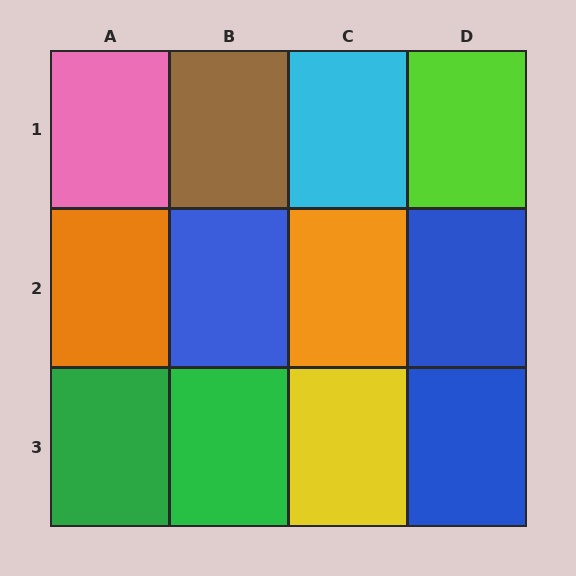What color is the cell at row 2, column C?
Orange.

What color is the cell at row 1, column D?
Lime.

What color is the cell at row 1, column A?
Pink.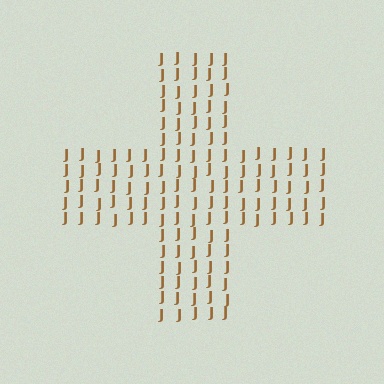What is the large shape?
The large shape is a cross.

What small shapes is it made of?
It is made of small letter J's.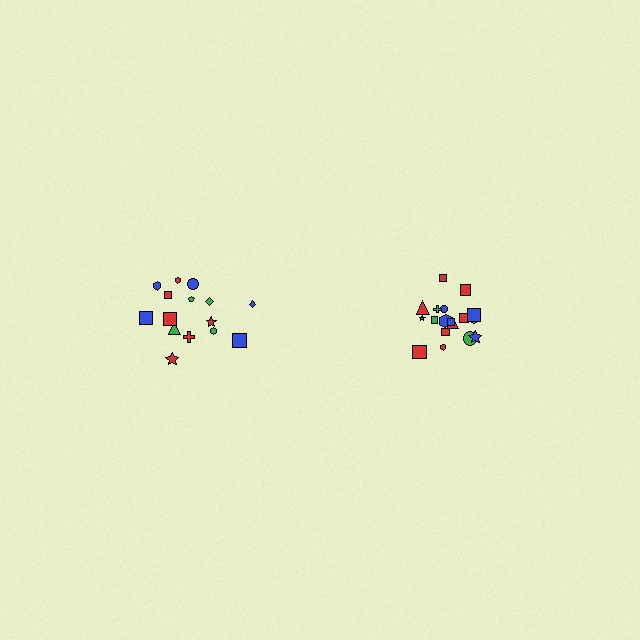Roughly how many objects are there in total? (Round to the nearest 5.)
Roughly 35 objects in total.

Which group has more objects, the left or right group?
The right group.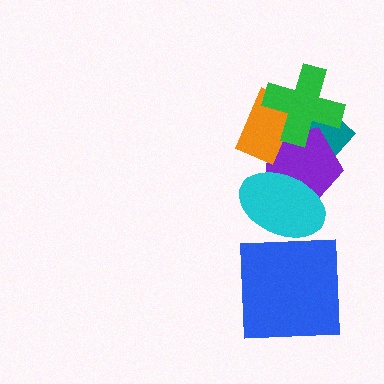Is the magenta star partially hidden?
Yes, it is partially covered by another shape.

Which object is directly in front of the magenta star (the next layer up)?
The teal diamond is directly in front of the magenta star.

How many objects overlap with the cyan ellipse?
2 objects overlap with the cyan ellipse.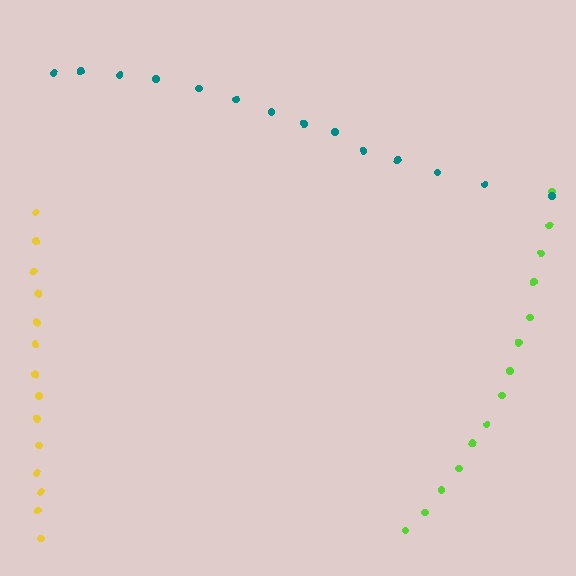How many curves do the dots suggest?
There are 3 distinct paths.